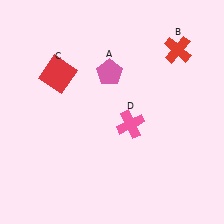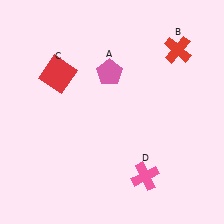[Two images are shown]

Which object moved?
The pink cross (D) moved down.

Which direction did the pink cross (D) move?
The pink cross (D) moved down.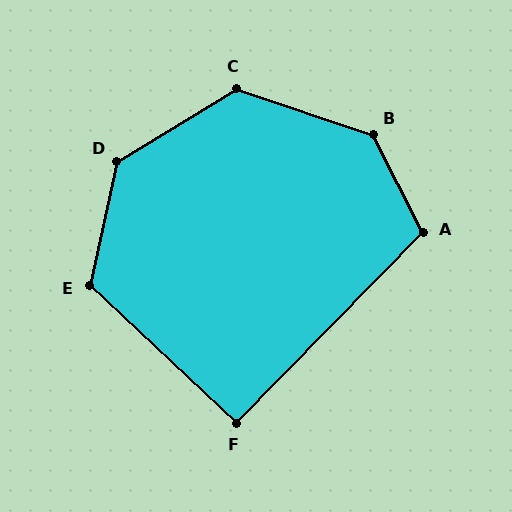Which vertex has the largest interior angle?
B, at approximately 136 degrees.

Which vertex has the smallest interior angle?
F, at approximately 91 degrees.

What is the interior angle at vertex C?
Approximately 130 degrees (obtuse).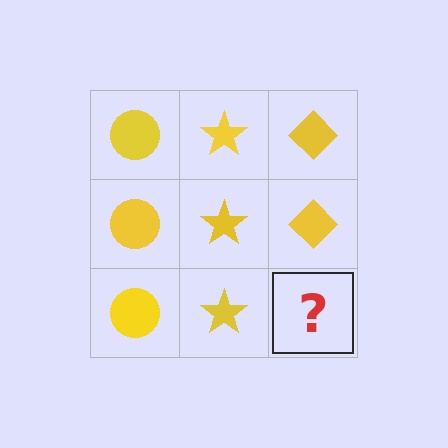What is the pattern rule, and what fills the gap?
The rule is that each column has a consistent shape. The gap should be filled with a yellow diamond.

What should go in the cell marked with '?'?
The missing cell should contain a yellow diamond.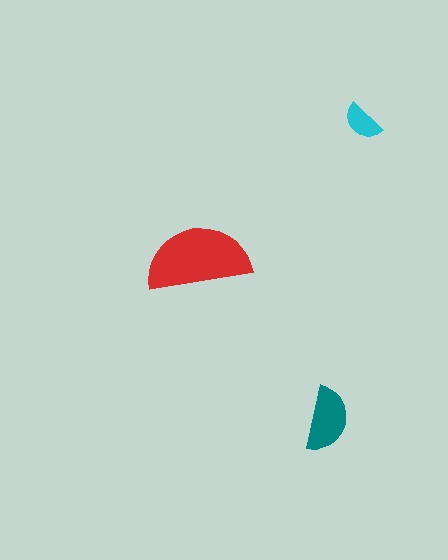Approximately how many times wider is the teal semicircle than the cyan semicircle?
About 1.5 times wider.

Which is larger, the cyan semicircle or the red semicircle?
The red one.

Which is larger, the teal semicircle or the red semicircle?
The red one.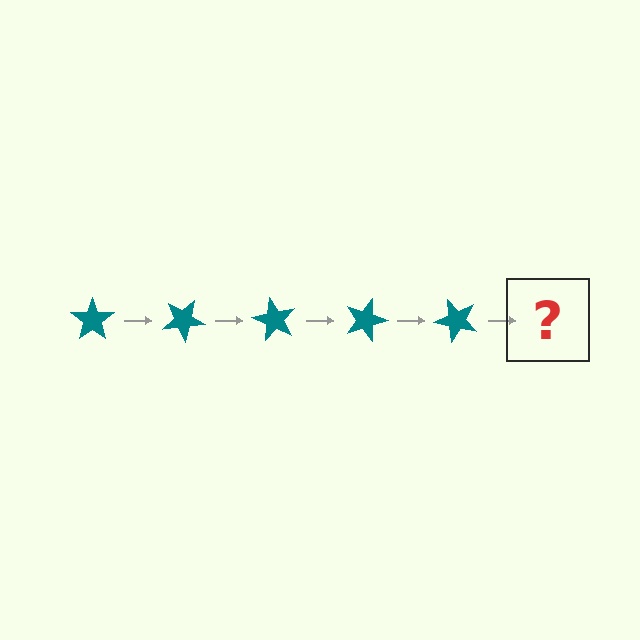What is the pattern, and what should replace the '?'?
The pattern is that the star rotates 30 degrees each step. The '?' should be a teal star rotated 150 degrees.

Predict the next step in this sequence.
The next step is a teal star rotated 150 degrees.